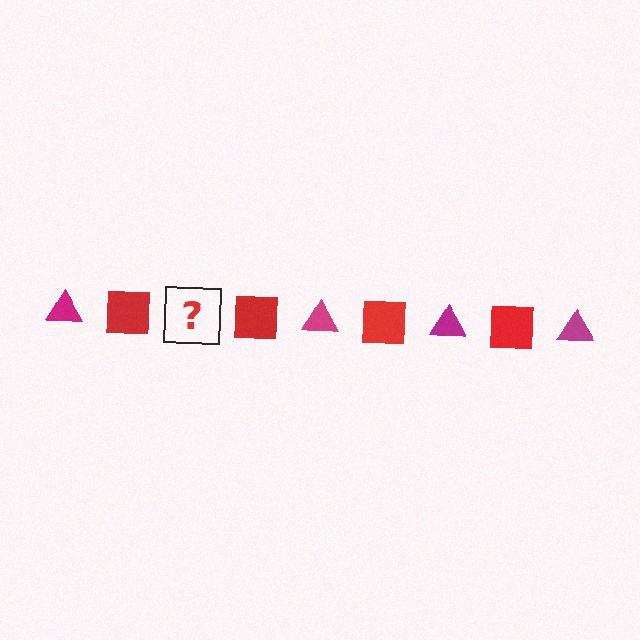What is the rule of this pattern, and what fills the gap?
The rule is that the pattern alternates between magenta triangle and red square. The gap should be filled with a magenta triangle.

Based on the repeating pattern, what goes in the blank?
The blank should be a magenta triangle.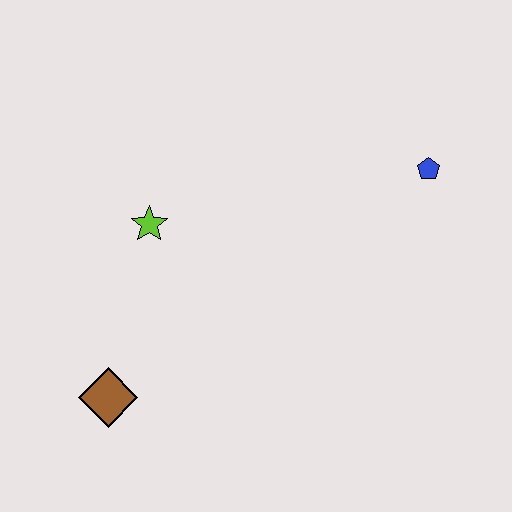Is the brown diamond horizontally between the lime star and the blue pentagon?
No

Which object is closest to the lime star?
The brown diamond is closest to the lime star.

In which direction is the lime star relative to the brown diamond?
The lime star is above the brown diamond.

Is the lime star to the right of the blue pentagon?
No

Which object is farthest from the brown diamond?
The blue pentagon is farthest from the brown diamond.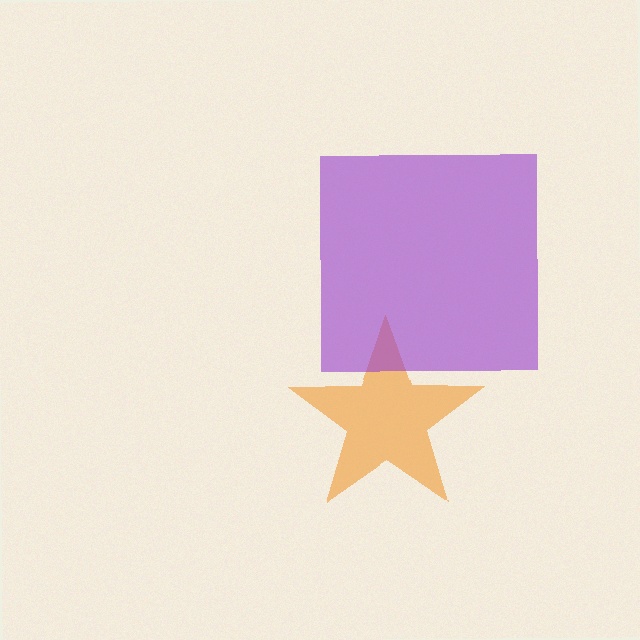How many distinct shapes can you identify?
There are 2 distinct shapes: an orange star, a purple square.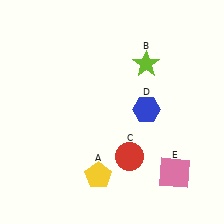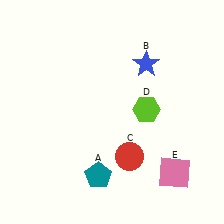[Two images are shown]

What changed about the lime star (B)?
In Image 1, B is lime. In Image 2, it changed to blue.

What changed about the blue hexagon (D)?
In Image 1, D is blue. In Image 2, it changed to lime.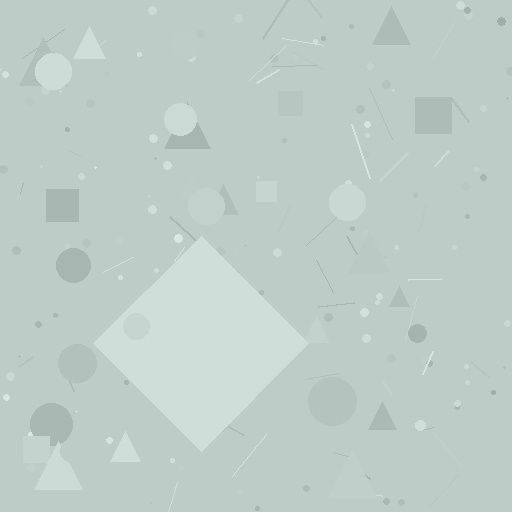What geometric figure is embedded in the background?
A diamond is embedded in the background.